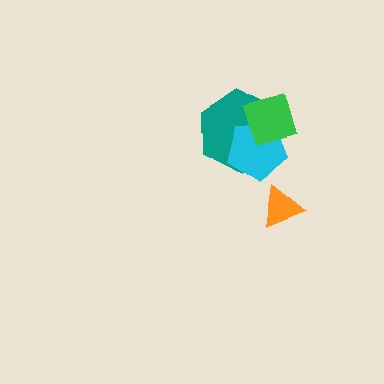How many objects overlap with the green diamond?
2 objects overlap with the green diamond.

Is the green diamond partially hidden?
No, no other shape covers it.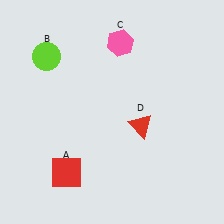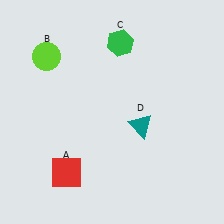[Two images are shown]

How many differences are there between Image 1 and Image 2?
There are 2 differences between the two images.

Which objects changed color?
C changed from pink to green. D changed from red to teal.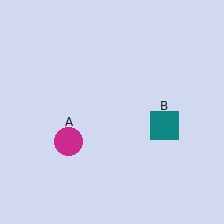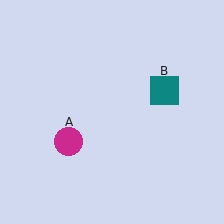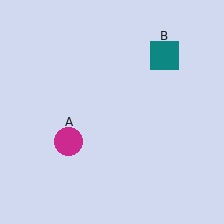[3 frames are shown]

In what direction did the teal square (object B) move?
The teal square (object B) moved up.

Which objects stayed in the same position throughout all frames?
Magenta circle (object A) remained stationary.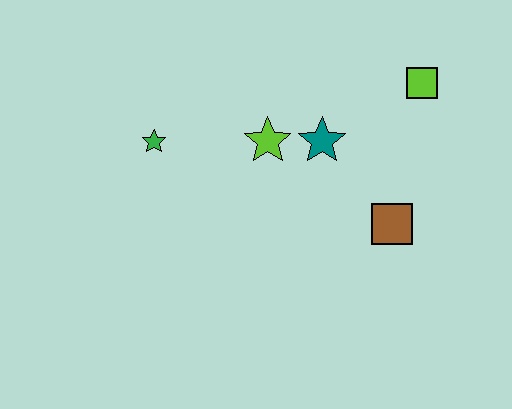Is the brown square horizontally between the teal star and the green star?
No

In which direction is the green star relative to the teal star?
The green star is to the left of the teal star.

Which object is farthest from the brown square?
The green star is farthest from the brown square.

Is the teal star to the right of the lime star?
Yes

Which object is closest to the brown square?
The teal star is closest to the brown square.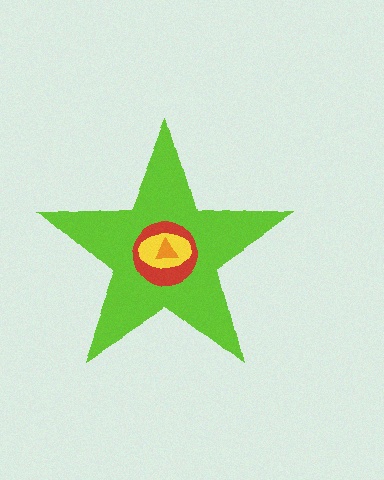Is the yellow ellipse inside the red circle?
Yes.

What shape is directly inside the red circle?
The yellow ellipse.